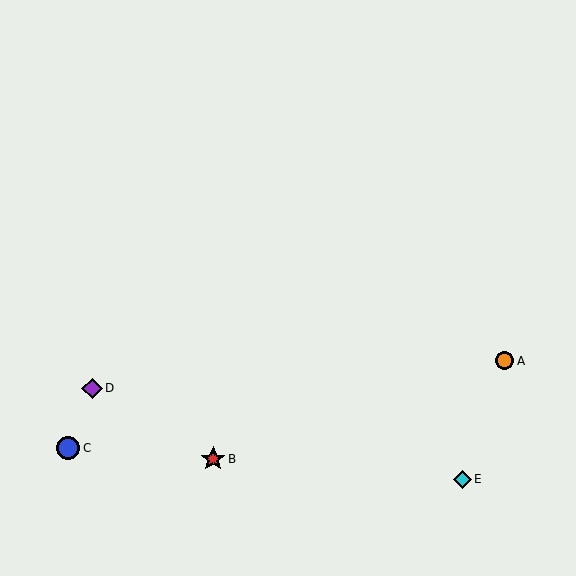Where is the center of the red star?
The center of the red star is at (213, 459).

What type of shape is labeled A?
Shape A is an orange circle.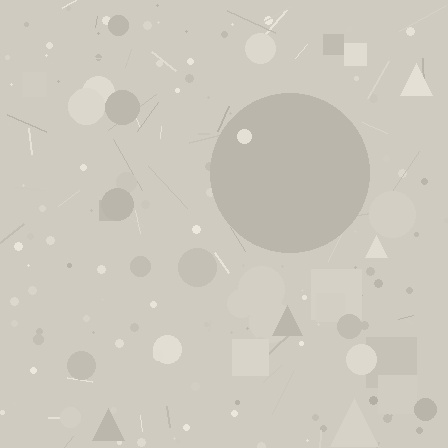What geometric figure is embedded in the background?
A circle is embedded in the background.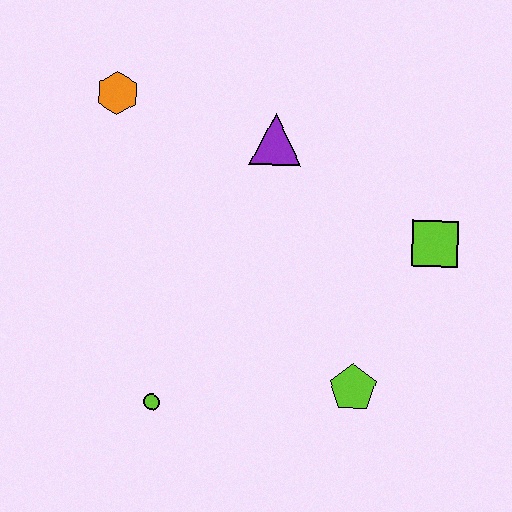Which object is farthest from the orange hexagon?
The lime pentagon is farthest from the orange hexagon.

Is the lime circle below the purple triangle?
Yes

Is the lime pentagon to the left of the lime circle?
No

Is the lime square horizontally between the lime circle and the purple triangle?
No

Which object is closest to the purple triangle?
The orange hexagon is closest to the purple triangle.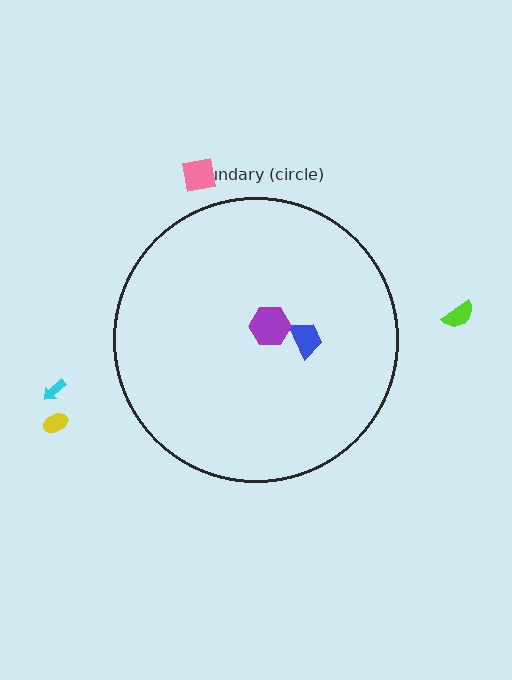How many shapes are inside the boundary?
2 inside, 4 outside.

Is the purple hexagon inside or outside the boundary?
Inside.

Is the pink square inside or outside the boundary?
Outside.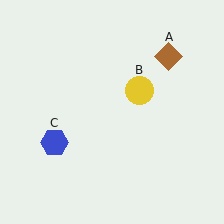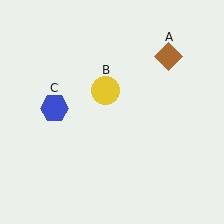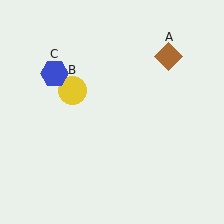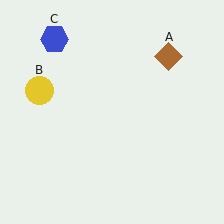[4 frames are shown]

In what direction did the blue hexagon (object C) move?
The blue hexagon (object C) moved up.